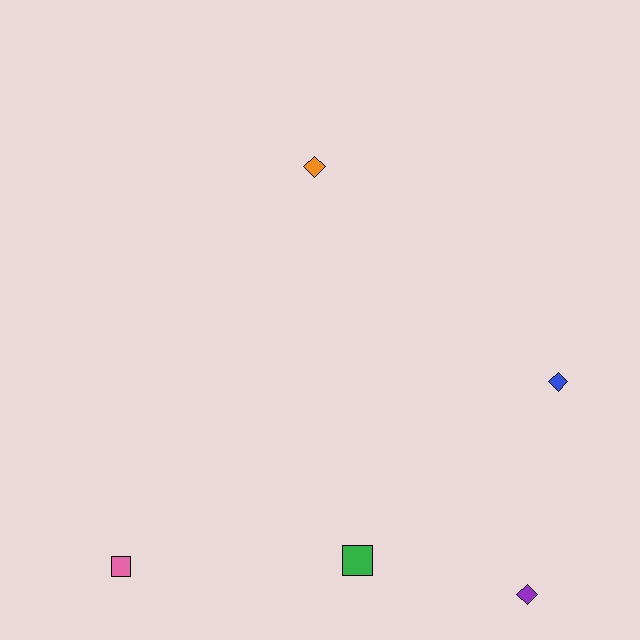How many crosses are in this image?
There are no crosses.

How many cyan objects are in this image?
There are no cyan objects.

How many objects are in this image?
There are 5 objects.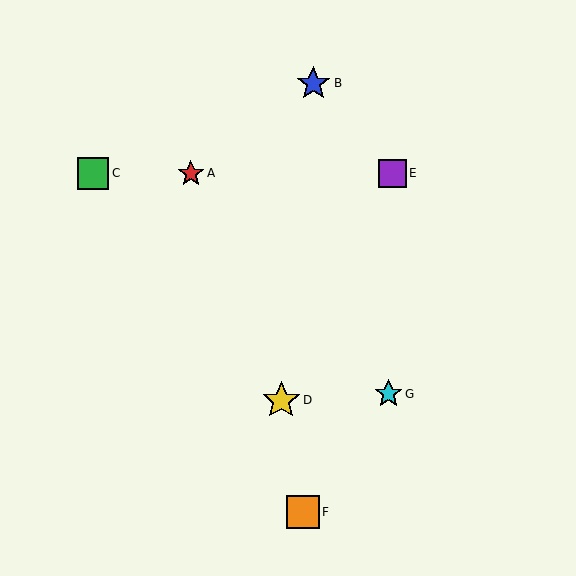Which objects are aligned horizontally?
Objects A, C, E are aligned horizontally.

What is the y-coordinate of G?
Object G is at y≈394.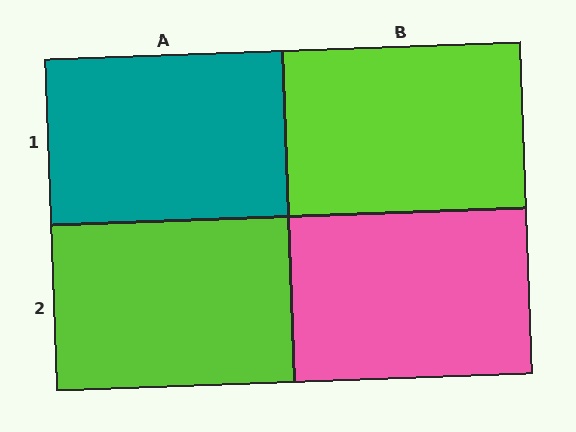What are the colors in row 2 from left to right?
Lime, pink.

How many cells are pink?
1 cell is pink.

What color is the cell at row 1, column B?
Lime.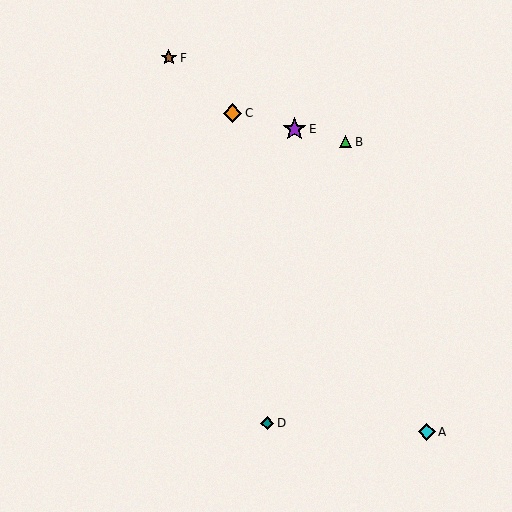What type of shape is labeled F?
Shape F is a brown star.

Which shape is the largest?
The purple star (labeled E) is the largest.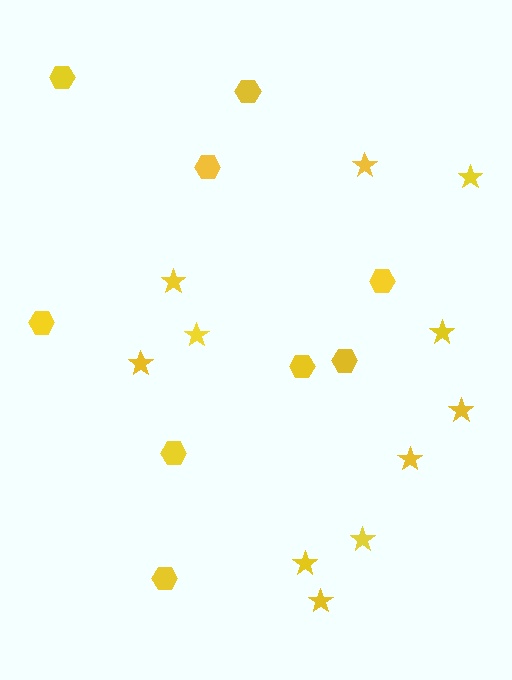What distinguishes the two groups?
There are 2 groups: one group of stars (11) and one group of hexagons (9).